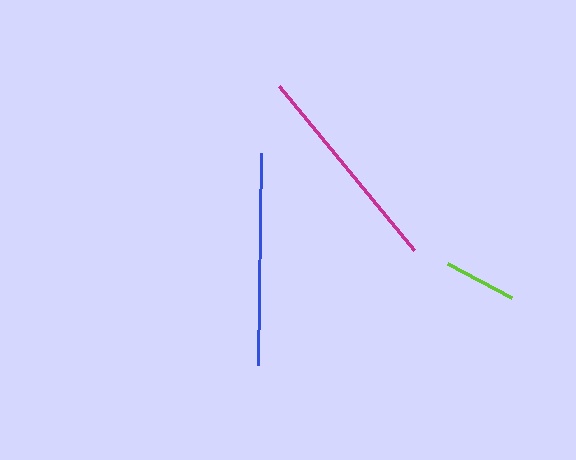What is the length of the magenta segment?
The magenta segment is approximately 213 pixels long.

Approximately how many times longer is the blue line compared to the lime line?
The blue line is approximately 2.9 times the length of the lime line.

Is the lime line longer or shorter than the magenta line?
The magenta line is longer than the lime line.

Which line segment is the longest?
The magenta line is the longest at approximately 213 pixels.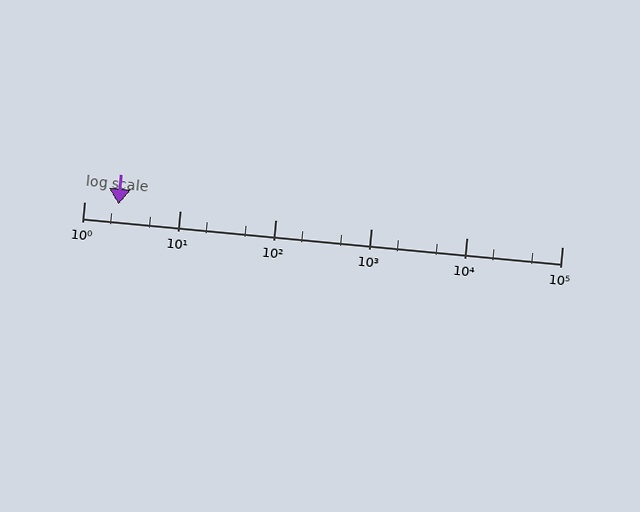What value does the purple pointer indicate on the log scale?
The pointer indicates approximately 2.3.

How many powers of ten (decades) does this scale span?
The scale spans 5 decades, from 1 to 100000.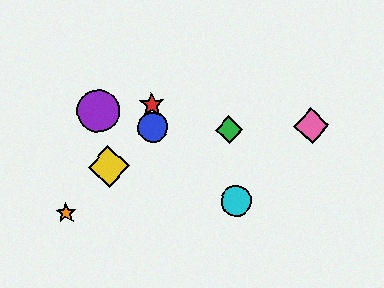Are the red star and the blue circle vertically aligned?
Yes, both are at x≈152.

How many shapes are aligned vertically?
2 shapes (the red star, the blue circle) are aligned vertically.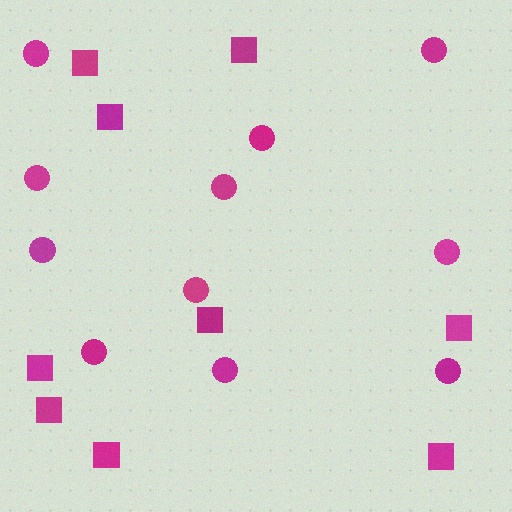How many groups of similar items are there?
There are 2 groups: one group of squares (9) and one group of circles (11).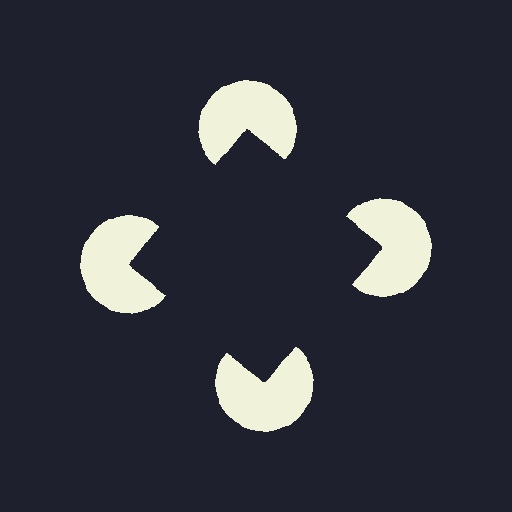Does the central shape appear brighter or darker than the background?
It typically appears slightly darker than the background, even though no actual brightness change is drawn.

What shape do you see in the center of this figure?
An illusory square — its edges are inferred from the aligned wedge cuts in the pac-man discs, not physically drawn.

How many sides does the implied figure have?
4 sides.